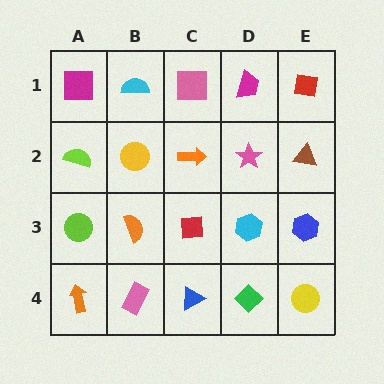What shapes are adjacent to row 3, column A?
A lime semicircle (row 2, column A), an orange arrow (row 4, column A), an orange semicircle (row 3, column B).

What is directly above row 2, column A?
A magenta square.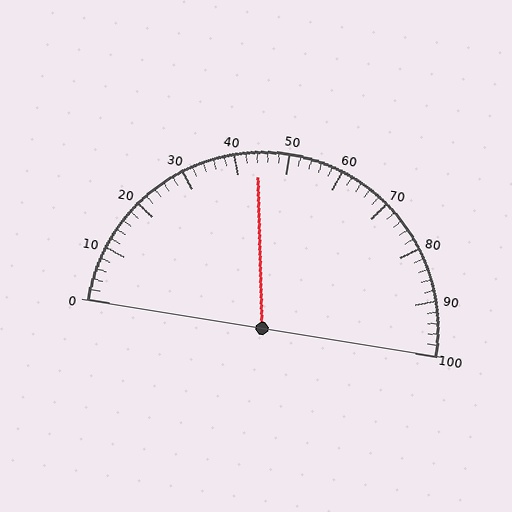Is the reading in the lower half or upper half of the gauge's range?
The reading is in the lower half of the range (0 to 100).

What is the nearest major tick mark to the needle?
The nearest major tick mark is 40.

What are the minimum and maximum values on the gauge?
The gauge ranges from 0 to 100.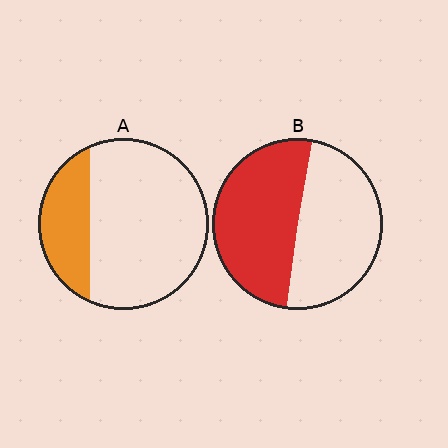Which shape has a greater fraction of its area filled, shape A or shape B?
Shape B.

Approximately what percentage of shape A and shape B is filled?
A is approximately 25% and B is approximately 50%.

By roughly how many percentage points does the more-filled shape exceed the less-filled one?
By roughly 25 percentage points (B over A).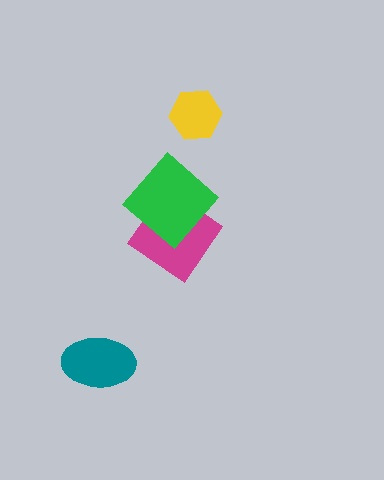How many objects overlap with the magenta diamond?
1 object overlaps with the magenta diamond.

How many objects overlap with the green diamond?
1 object overlaps with the green diamond.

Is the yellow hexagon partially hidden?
No, no other shape covers it.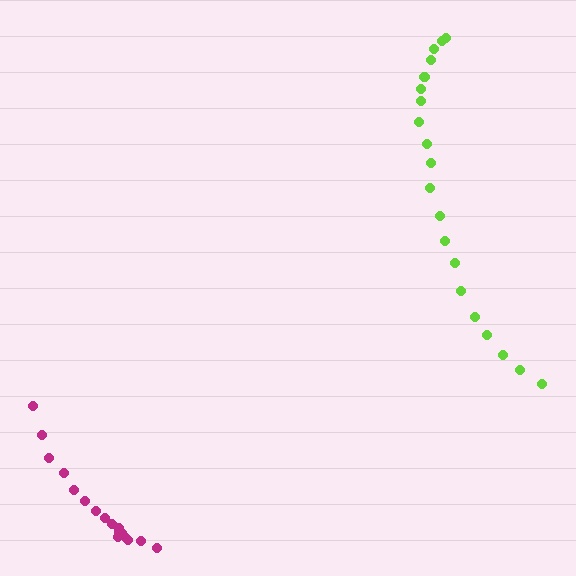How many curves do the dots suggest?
There are 2 distinct paths.